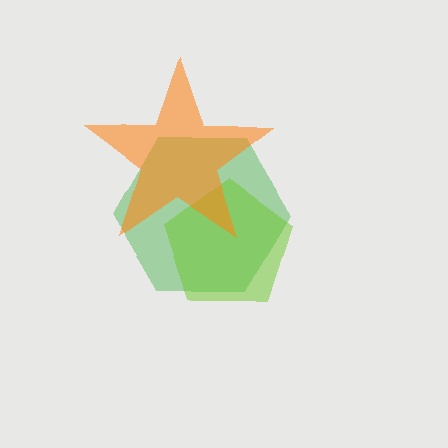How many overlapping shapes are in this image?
There are 3 overlapping shapes in the image.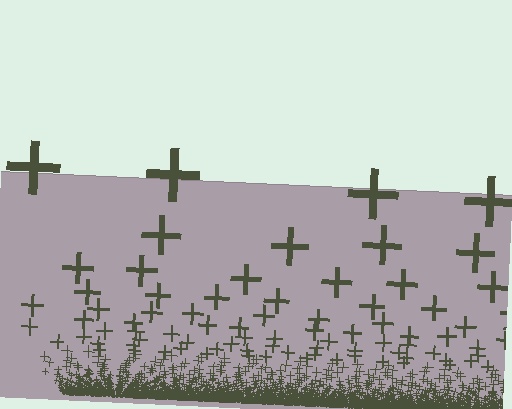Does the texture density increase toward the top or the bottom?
Density increases toward the bottom.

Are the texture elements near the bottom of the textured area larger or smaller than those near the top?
Smaller. The gradient is inverted — elements near the bottom are smaller and denser.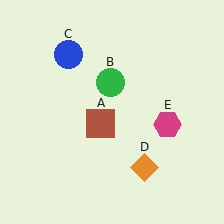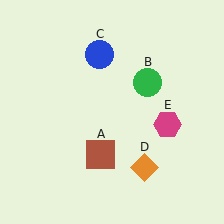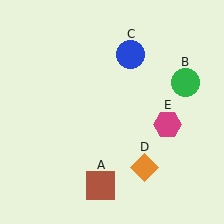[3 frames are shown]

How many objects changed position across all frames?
3 objects changed position: brown square (object A), green circle (object B), blue circle (object C).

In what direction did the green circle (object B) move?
The green circle (object B) moved right.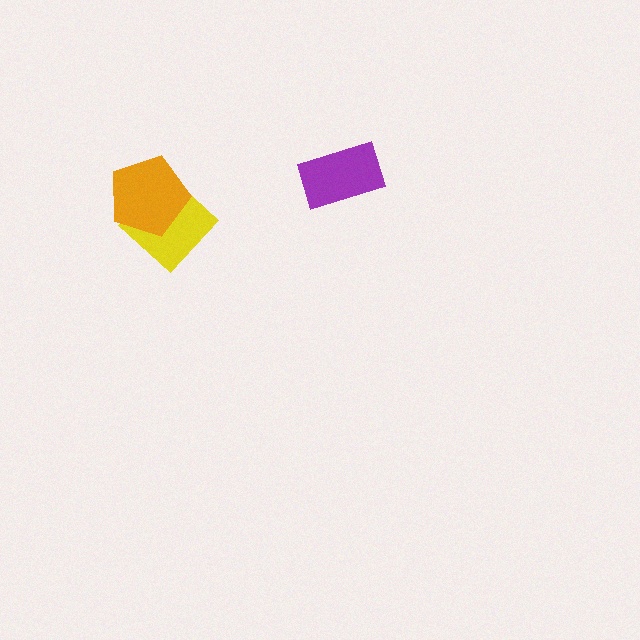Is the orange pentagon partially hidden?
No, no other shape covers it.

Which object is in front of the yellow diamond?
The orange pentagon is in front of the yellow diamond.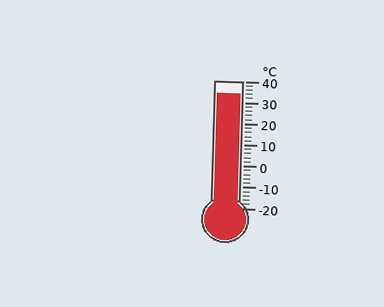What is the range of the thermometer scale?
The thermometer scale ranges from -20°C to 40°C.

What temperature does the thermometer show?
The thermometer shows approximately 34°C.